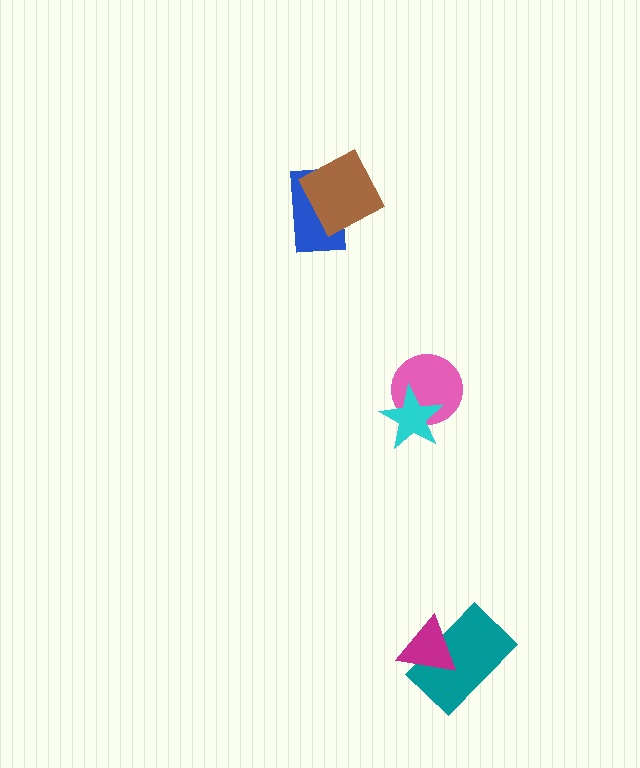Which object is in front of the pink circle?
The cyan star is in front of the pink circle.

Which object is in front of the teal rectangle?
The magenta triangle is in front of the teal rectangle.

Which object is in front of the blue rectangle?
The brown diamond is in front of the blue rectangle.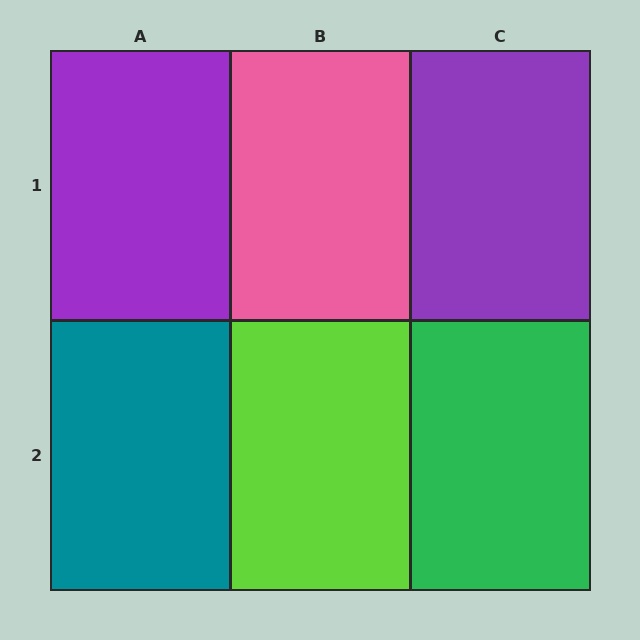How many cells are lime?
1 cell is lime.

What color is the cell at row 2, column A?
Teal.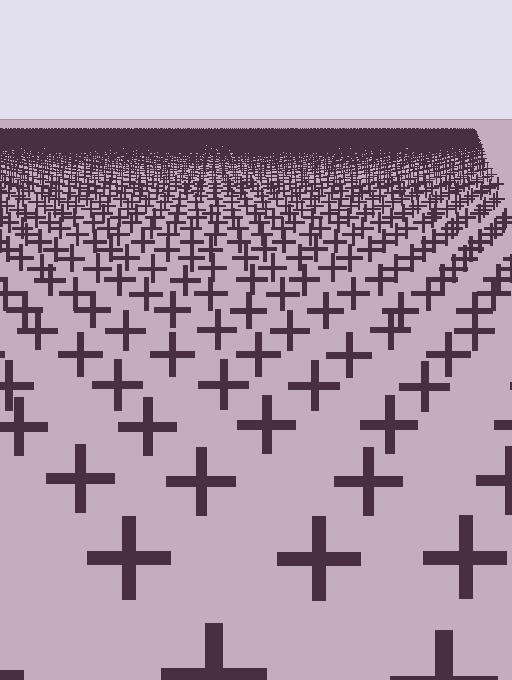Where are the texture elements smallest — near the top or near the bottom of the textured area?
Near the top.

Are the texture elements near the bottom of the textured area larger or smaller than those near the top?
Larger. Near the bottom, elements are closer to the viewer and appear at a bigger on-screen size.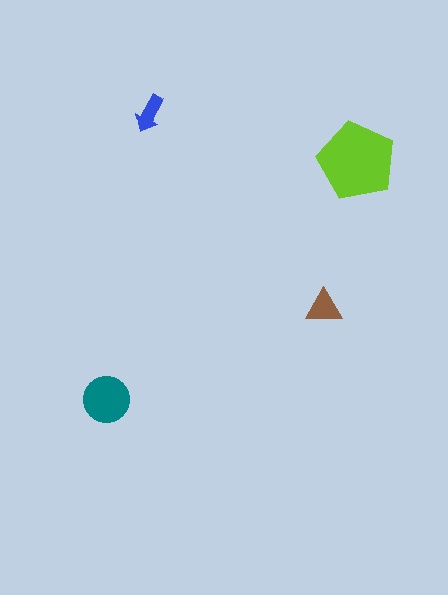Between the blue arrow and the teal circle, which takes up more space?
The teal circle.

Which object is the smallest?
The blue arrow.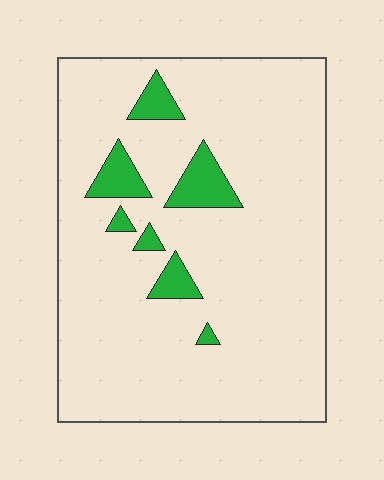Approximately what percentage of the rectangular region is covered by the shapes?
Approximately 10%.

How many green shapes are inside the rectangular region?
7.